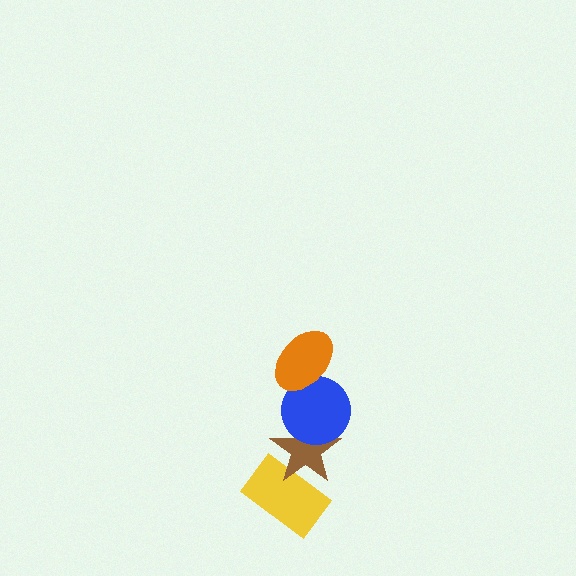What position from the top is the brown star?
The brown star is 3rd from the top.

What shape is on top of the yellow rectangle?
The brown star is on top of the yellow rectangle.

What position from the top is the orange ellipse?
The orange ellipse is 1st from the top.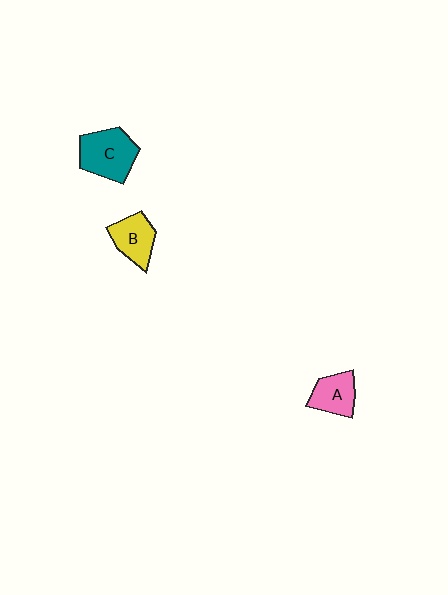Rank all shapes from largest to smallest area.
From largest to smallest: C (teal), B (yellow), A (pink).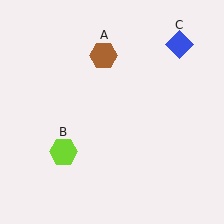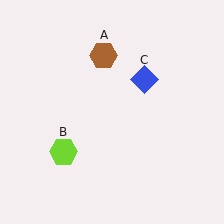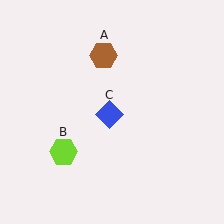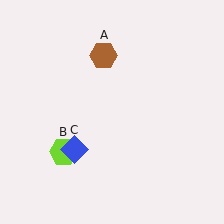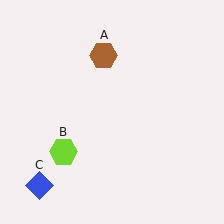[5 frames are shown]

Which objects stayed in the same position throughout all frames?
Brown hexagon (object A) and lime hexagon (object B) remained stationary.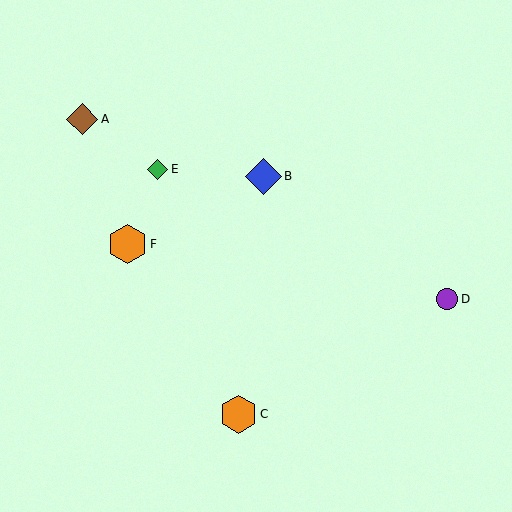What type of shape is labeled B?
Shape B is a blue diamond.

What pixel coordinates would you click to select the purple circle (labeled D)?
Click at (447, 299) to select the purple circle D.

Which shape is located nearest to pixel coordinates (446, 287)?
The purple circle (labeled D) at (447, 299) is nearest to that location.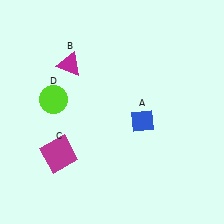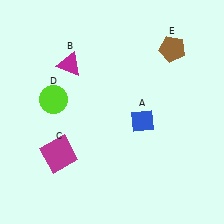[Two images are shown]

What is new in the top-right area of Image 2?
A brown pentagon (E) was added in the top-right area of Image 2.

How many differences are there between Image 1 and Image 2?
There is 1 difference between the two images.